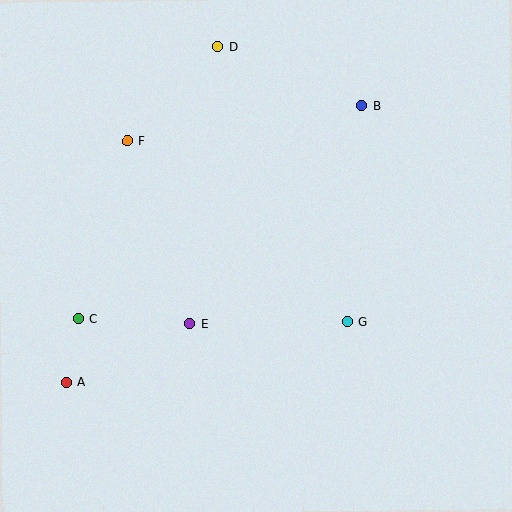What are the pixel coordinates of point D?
Point D is at (217, 47).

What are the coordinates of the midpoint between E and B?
The midpoint between E and B is at (276, 214).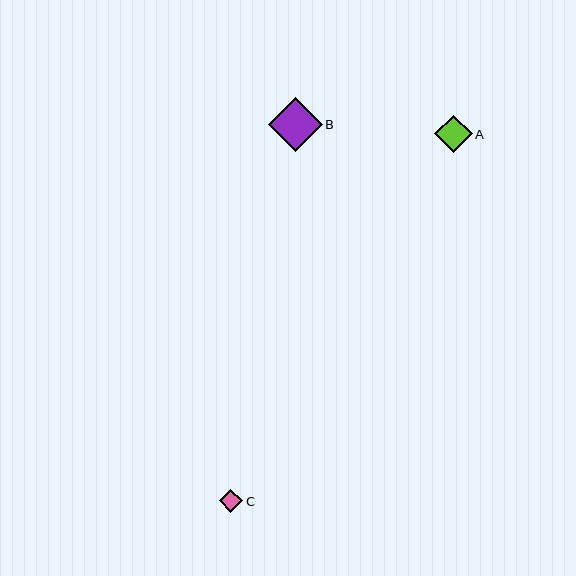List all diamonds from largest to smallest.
From largest to smallest: B, A, C.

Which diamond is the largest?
Diamond B is the largest with a size of approximately 54 pixels.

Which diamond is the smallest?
Diamond C is the smallest with a size of approximately 24 pixels.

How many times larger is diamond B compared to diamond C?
Diamond B is approximately 2.3 times the size of diamond C.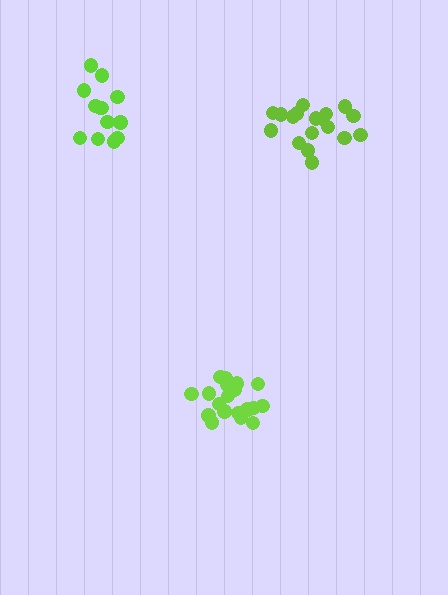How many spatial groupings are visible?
There are 3 spatial groupings.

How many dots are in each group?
Group 1: 14 dots, Group 2: 18 dots, Group 3: 19 dots (51 total).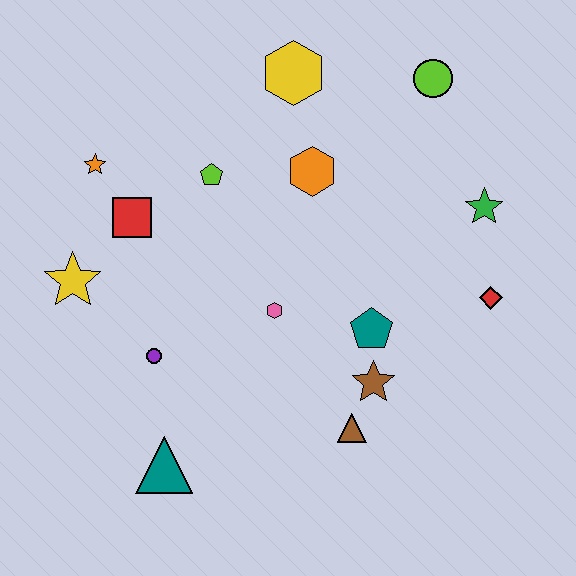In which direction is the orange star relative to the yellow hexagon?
The orange star is to the left of the yellow hexagon.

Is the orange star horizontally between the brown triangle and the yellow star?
Yes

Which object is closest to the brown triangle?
The brown star is closest to the brown triangle.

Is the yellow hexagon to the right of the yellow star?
Yes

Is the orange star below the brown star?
No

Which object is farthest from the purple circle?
The lime circle is farthest from the purple circle.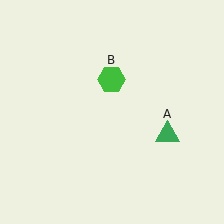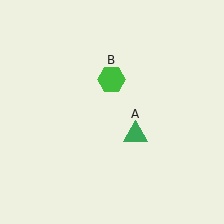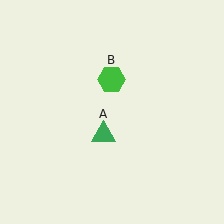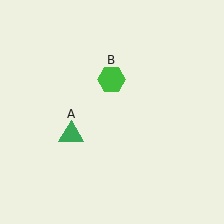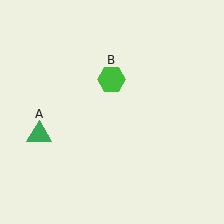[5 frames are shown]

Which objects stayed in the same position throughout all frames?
Green hexagon (object B) remained stationary.